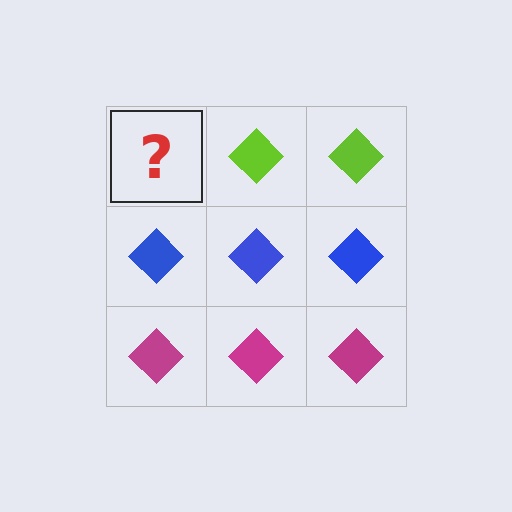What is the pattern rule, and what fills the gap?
The rule is that each row has a consistent color. The gap should be filled with a lime diamond.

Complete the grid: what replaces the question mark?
The question mark should be replaced with a lime diamond.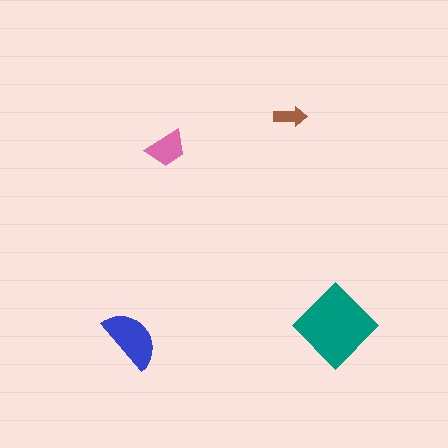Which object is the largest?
The teal diamond.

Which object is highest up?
The brown arrow is topmost.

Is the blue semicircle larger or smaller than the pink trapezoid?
Larger.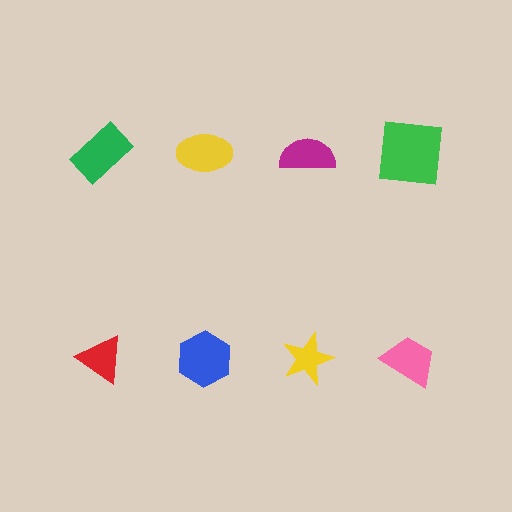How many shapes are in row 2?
4 shapes.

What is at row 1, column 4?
A green square.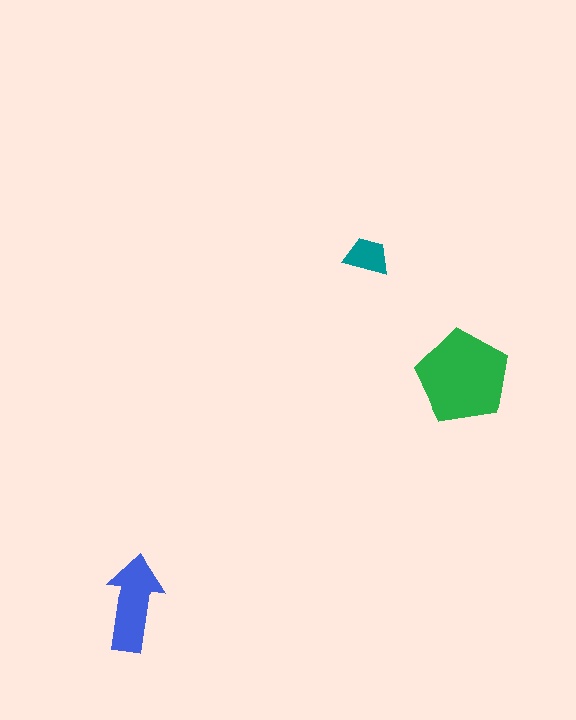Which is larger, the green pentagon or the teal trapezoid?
The green pentagon.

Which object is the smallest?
The teal trapezoid.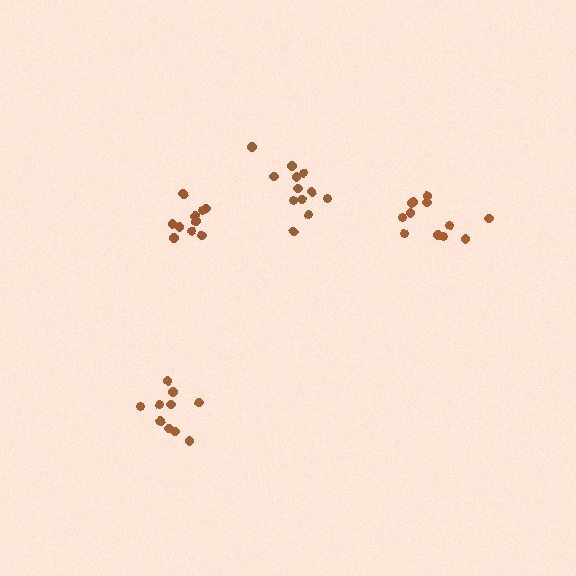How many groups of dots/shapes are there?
There are 4 groups.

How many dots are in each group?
Group 1: 10 dots, Group 2: 10 dots, Group 3: 12 dots, Group 4: 12 dots (44 total).